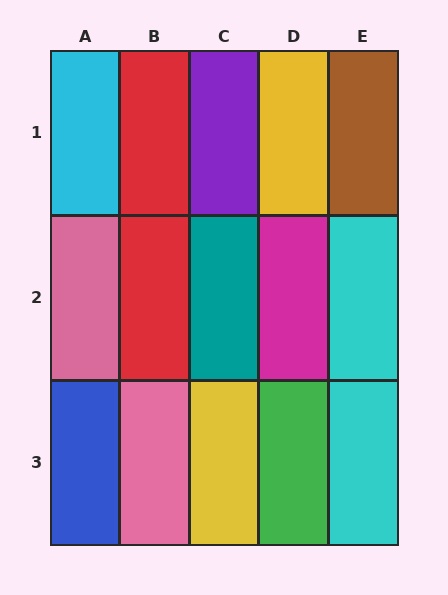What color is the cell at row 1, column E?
Brown.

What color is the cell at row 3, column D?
Green.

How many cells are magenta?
1 cell is magenta.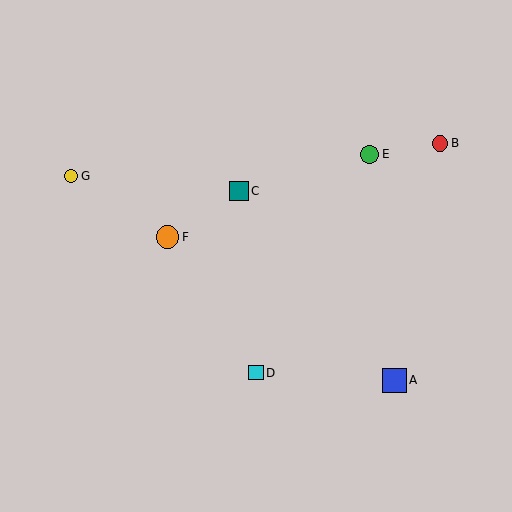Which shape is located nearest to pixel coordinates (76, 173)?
The yellow circle (labeled G) at (71, 176) is nearest to that location.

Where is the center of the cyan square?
The center of the cyan square is at (256, 373).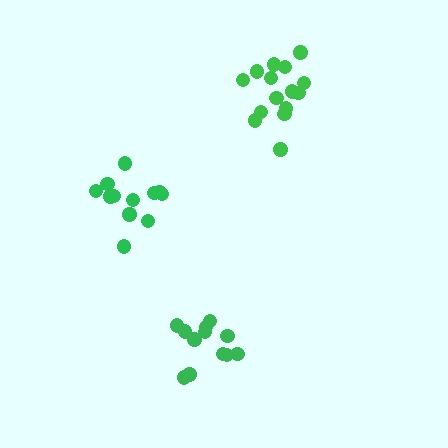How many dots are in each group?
Group 1: 15 dots, Group 2: 12 dots, Group 3: 12 dots (39 total).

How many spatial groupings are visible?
There are 3 spatial groupings.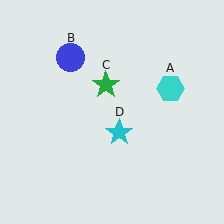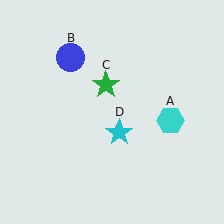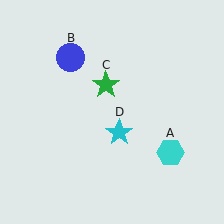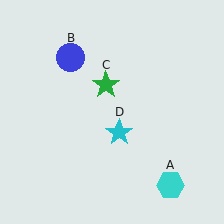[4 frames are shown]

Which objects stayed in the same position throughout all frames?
Blue circle (object B) and green star (object C) and cyan star (object D) remained stationary.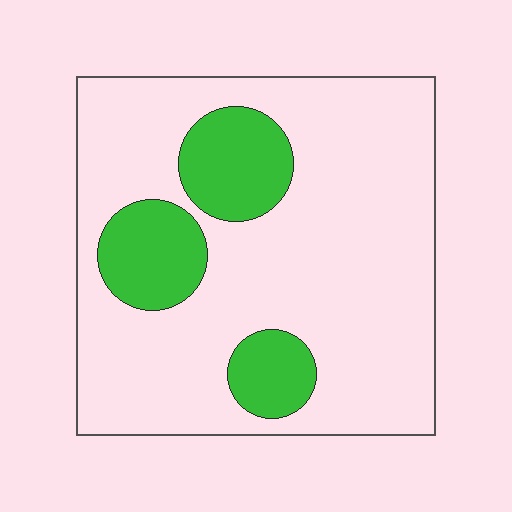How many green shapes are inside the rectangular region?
3.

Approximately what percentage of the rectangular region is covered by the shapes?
Approximately 20%.